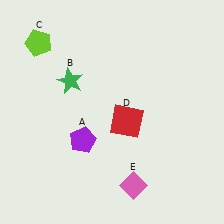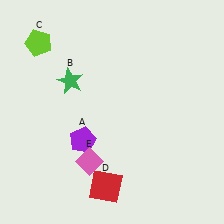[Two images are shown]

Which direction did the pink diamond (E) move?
The pink diamond (E) moved left.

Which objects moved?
The objects that moved are: the red square (D), the pink diamond (E).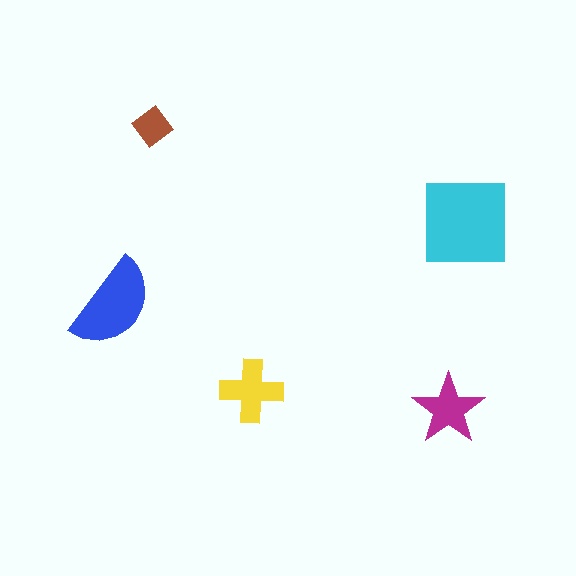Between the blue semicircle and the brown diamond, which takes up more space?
The blue semicircle.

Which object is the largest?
The cyan square.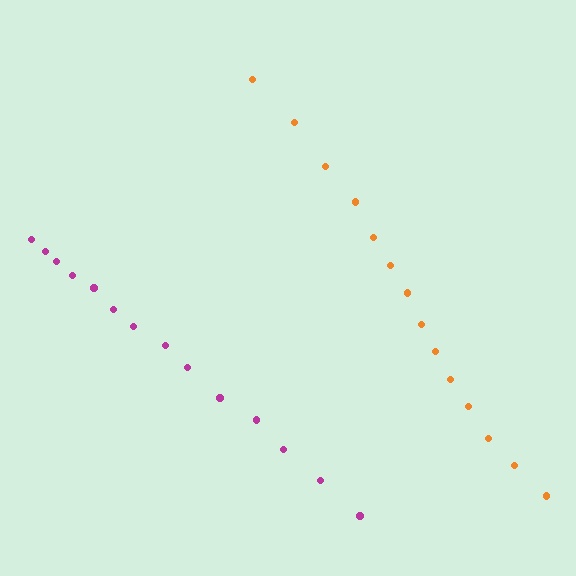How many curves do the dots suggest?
There are 2 distinct paths.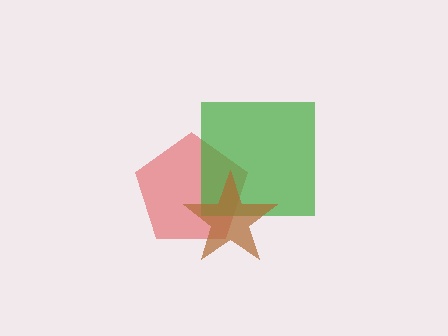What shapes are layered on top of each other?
The layered shapes are: a red pentagon, a green square, a brown star.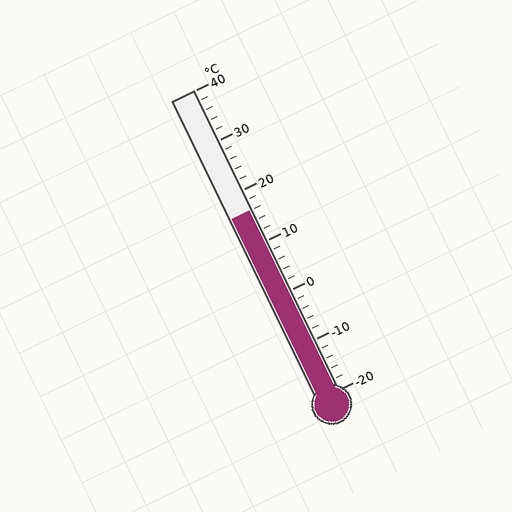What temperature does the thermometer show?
The thermometer shows approximately 16°C.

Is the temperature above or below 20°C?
The temperature is below 20°C.